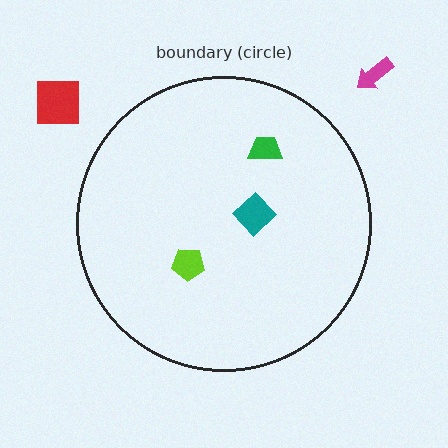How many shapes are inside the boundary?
3 inside, 2 outside.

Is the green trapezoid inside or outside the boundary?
Inside.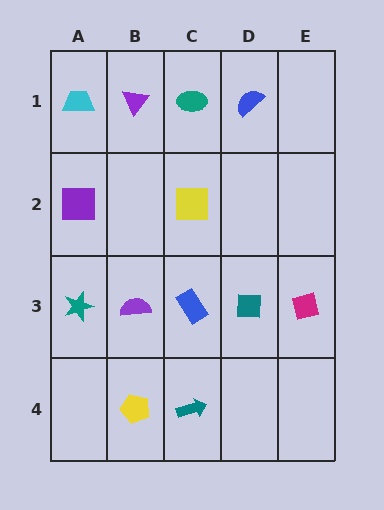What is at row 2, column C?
A yellow square.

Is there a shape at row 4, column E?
No, that cell is empty.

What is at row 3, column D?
A teal square.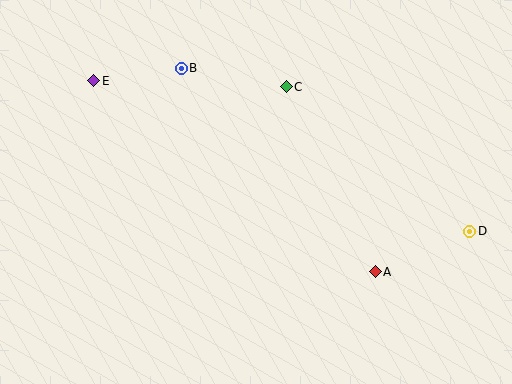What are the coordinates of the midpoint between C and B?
The midpoint between C and B is at (234, 78).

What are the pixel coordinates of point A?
Point A is at (375, 272).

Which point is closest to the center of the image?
Point C at (286, 87) is closest to the center.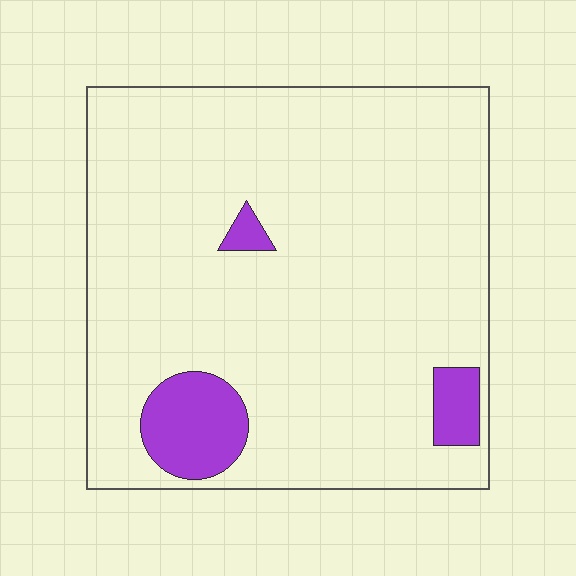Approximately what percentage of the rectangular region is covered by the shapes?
Approximately 10%.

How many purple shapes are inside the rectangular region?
3.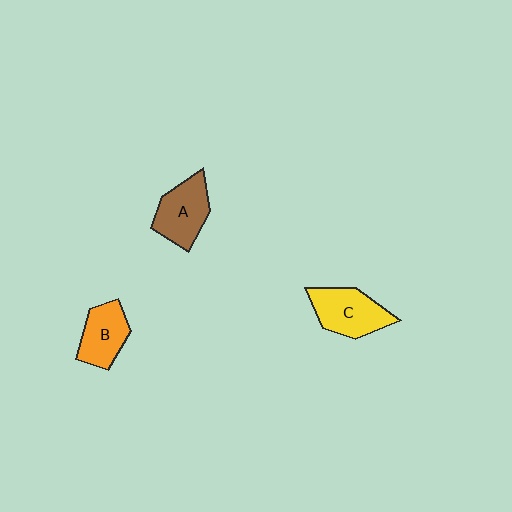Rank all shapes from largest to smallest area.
From largest to smallest: C (yellow), A (brown), B (orange).